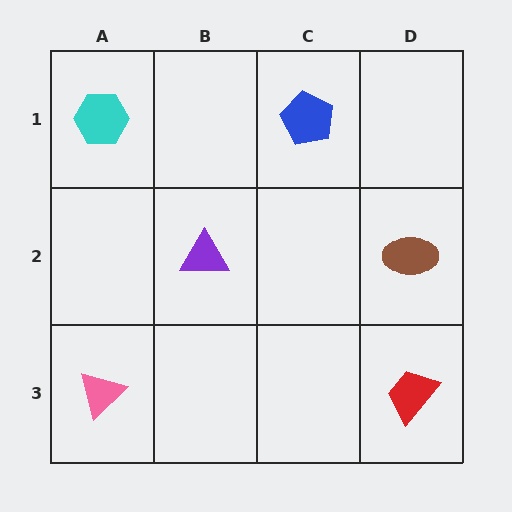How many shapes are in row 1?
2 shapes.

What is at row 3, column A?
A pink triangle.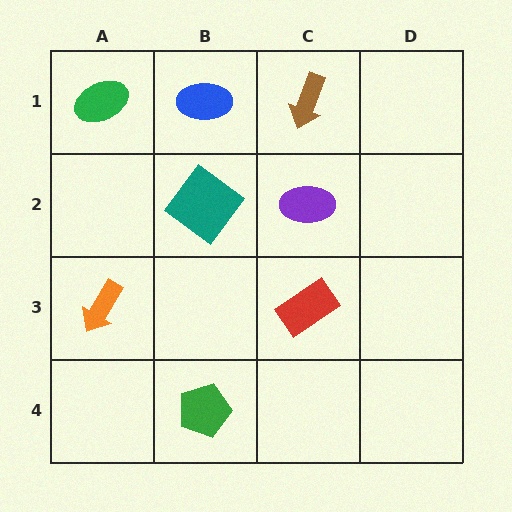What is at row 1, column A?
A green ellipse.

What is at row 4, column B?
A green pentagon.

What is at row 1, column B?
A blue ellipse.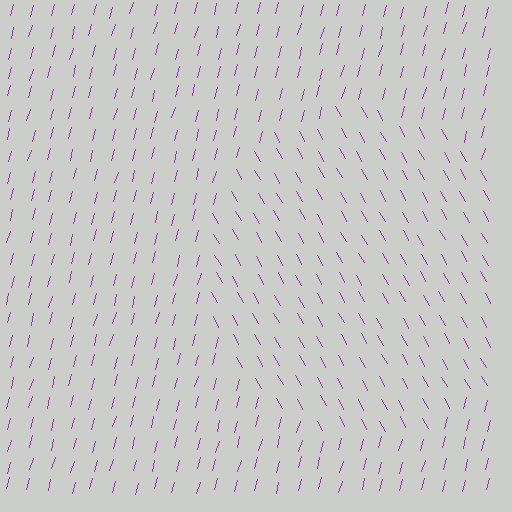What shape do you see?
I see a circle.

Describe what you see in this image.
The image is filled with small purple line segments. A circle region in the image has lines oriented differently from the surrounding lines, creating a visible texture boundary.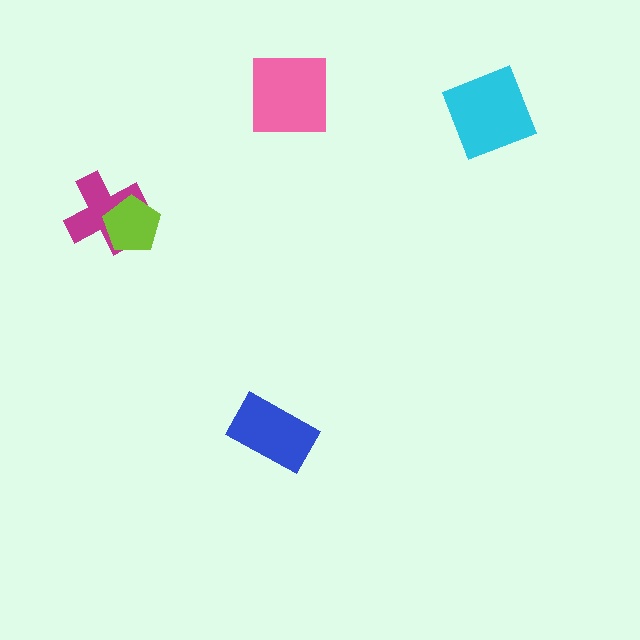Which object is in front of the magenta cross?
The lime pentagon is in front of the magenta cross.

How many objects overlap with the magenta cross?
1 object overlaps with the magenta cross.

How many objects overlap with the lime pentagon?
1 object overlaps with the lime pentagon.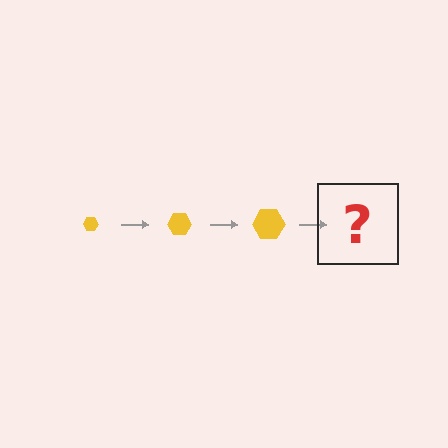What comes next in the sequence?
The next element should be a yellow hexagon, larger than the previous one.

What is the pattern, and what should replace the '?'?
The pattern is that the hexagon gets progressively larger each step. The '?' should be a yellow hexagon, larger than the previous one.